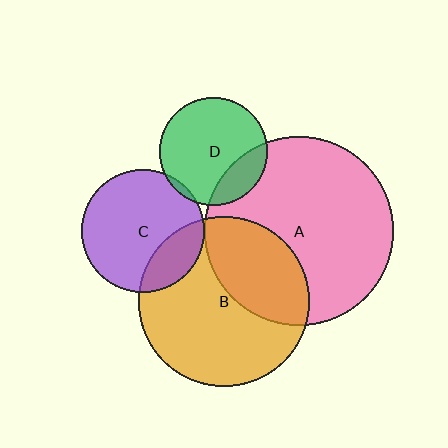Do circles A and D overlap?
Yes.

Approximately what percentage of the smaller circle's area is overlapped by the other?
Approximately 20%.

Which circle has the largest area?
Circle A (pink).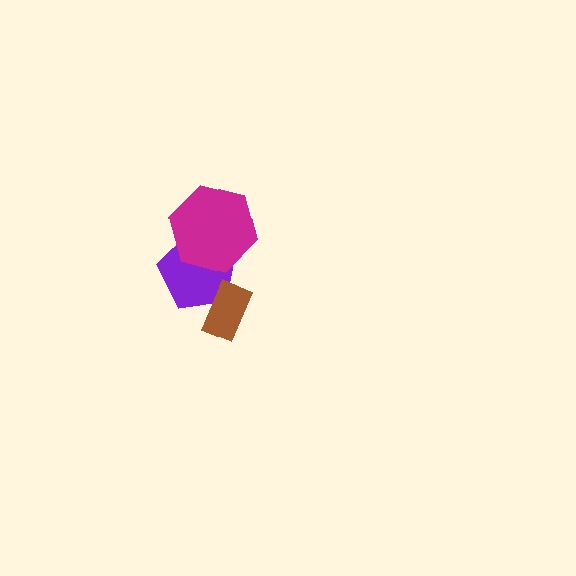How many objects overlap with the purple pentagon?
2 objects overlap with the purple pentagon.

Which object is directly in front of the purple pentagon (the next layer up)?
The magenta hexagon is directly in front of the purple pentagon.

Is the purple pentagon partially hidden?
Yes, it is partially covered by another shape.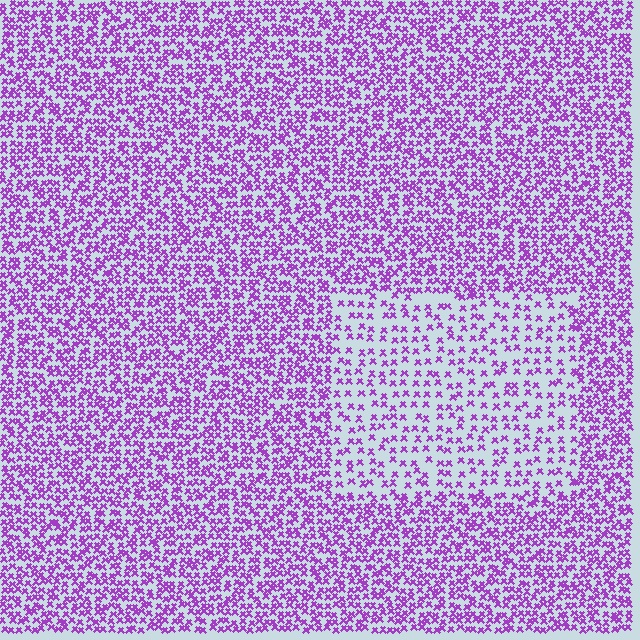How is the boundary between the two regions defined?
The boundary is defined by a change in element density (approximately 2.1x ratio). All elements are the same color, size, and shape.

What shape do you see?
I see a rectangle.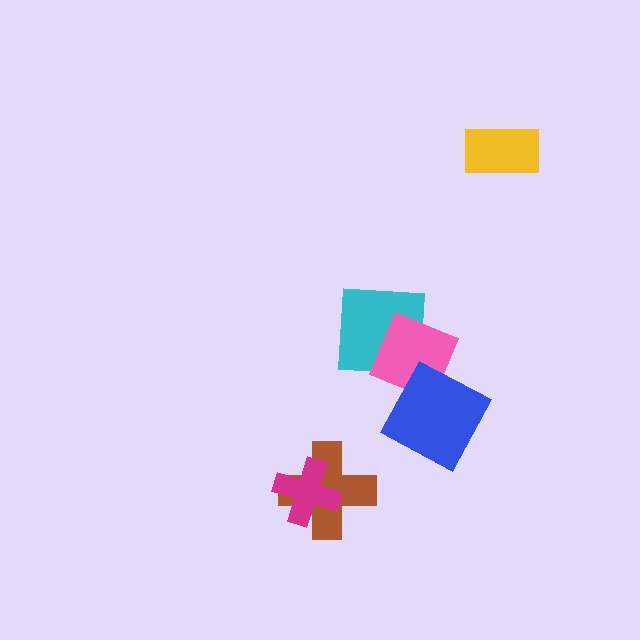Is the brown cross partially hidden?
Yes, it is partially covered by another shape.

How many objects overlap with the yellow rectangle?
0 objects overlap with the yellow rectangle.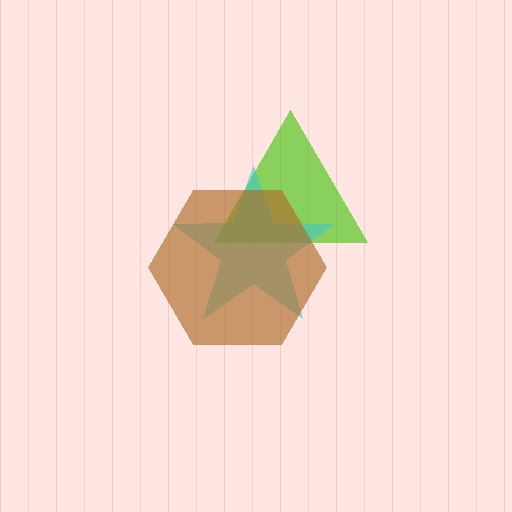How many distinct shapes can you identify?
There are 3 distinct shapes: a lime triangle, a cyan star, a brown hexagon.